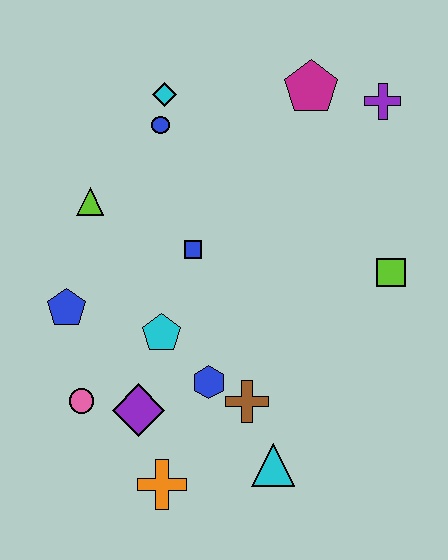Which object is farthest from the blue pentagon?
The purple cross is farthest from the blue pentagon.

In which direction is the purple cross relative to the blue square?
The purple cross is to the right of the blue square.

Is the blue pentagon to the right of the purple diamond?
No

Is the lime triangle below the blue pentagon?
No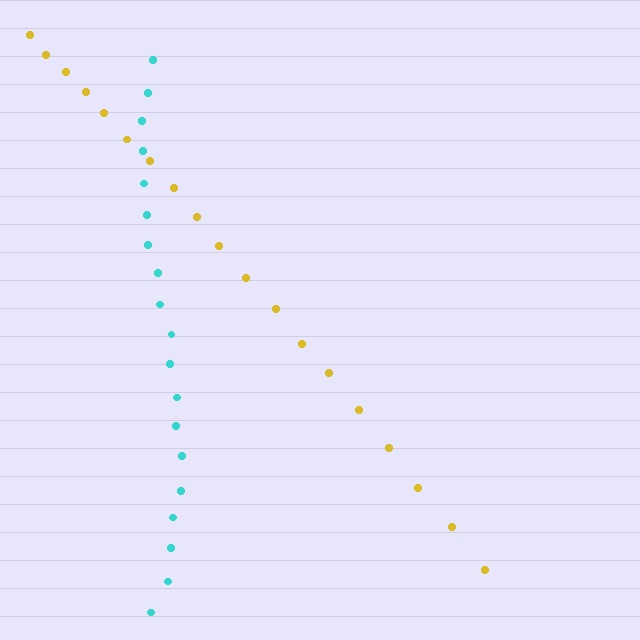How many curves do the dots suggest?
There are 2 distinct paths.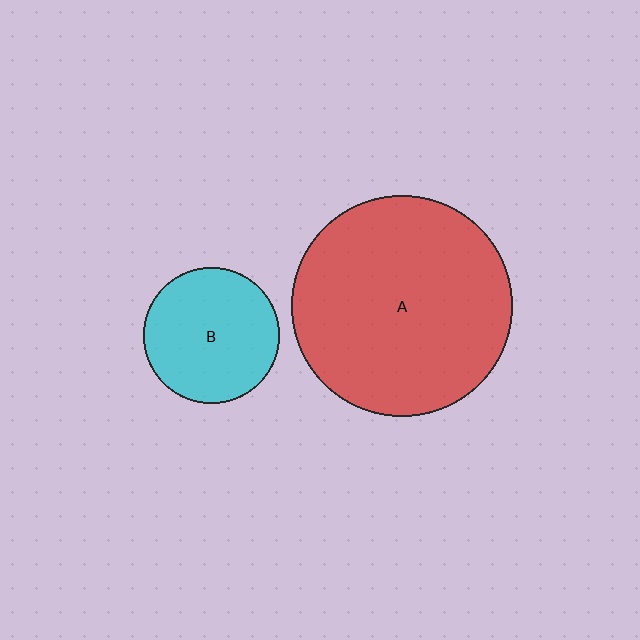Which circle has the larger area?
Circle A (red).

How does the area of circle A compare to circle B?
Approximately 2.6 times.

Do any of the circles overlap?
No, none of the circles overlap.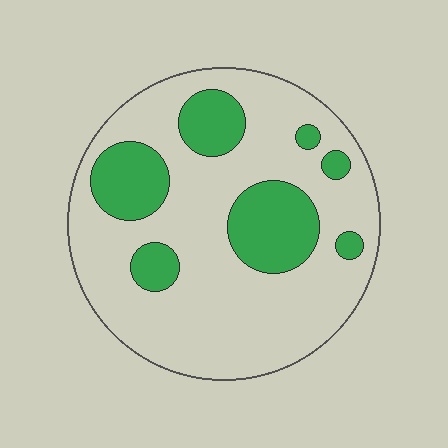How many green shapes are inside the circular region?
7.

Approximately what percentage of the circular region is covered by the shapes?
Approximately 25%.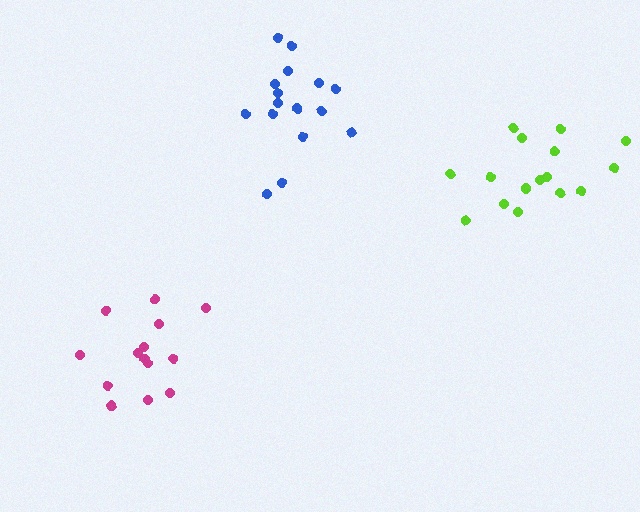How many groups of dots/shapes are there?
There are 3 groups.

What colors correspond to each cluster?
The clusters are colored: blue, lime, magenta.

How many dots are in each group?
Group 1: 16 dots, Group 2: 16 dots, Group 3: 14 dots (46 total).